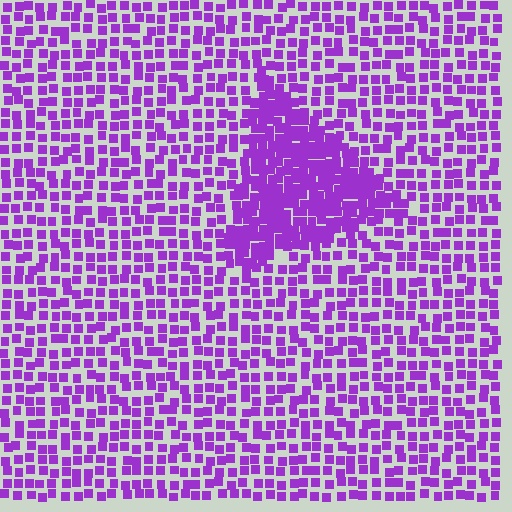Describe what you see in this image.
The image contains small purple elements arranged at two different densities. A triangle-shaped region is visible where the elements are more densely packed than the surrounding area.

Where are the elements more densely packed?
The elements are more densely packed inside the triangle boundary.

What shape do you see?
I see a triangle.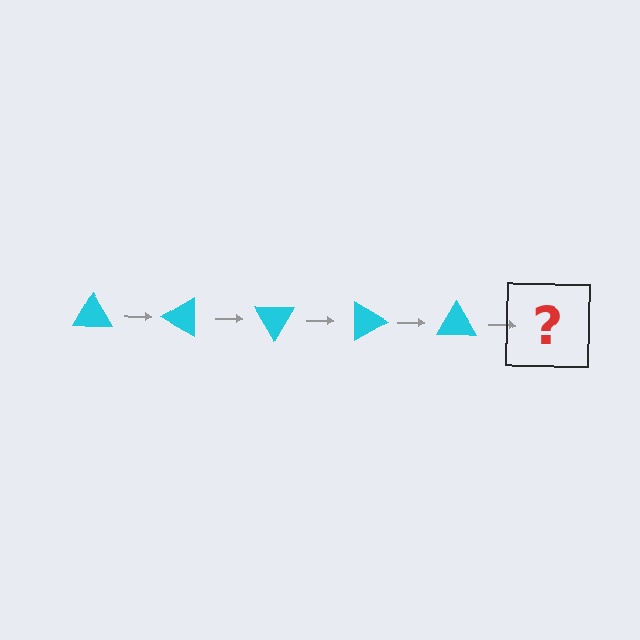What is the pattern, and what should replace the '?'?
The pattern is that the triangle rotates 30 degrees each step. The '?' should be a cyan triangle rotated 150 degrees.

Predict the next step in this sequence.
The next step is a cyan triangle rotated 150 degrees.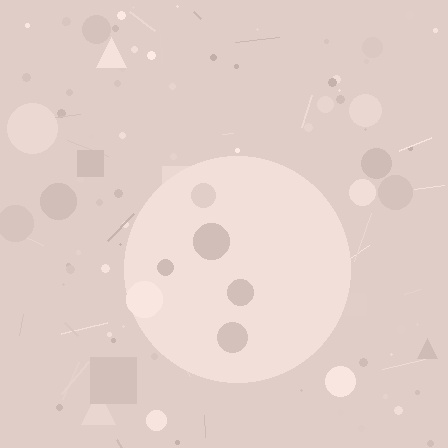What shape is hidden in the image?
A circle is hidden in the image.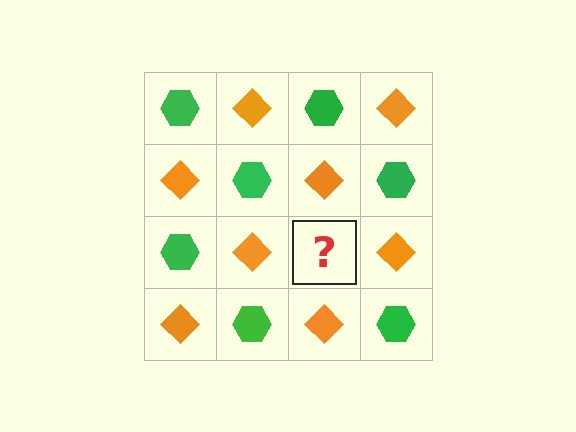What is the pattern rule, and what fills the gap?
The rule is that it alternates green hexagon and orange diamond in a checkerboard pattern. The gap should be filled with a green hexagon.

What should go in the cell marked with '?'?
The missing cell should contain a green hexagon.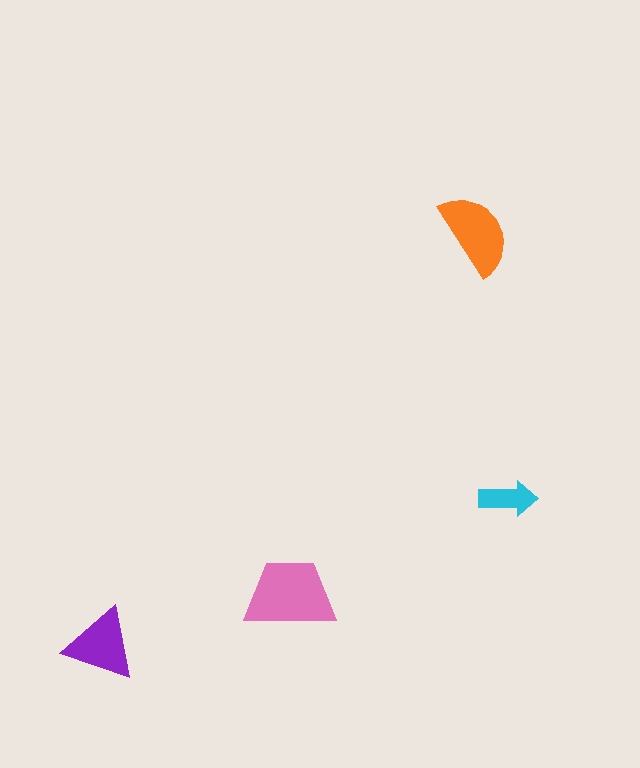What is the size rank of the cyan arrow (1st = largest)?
4th.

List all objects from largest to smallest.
The pink trapezoid, the orange semicircle, the purple triangle, the cyan arrow.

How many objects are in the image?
There are 4 objects in the image.